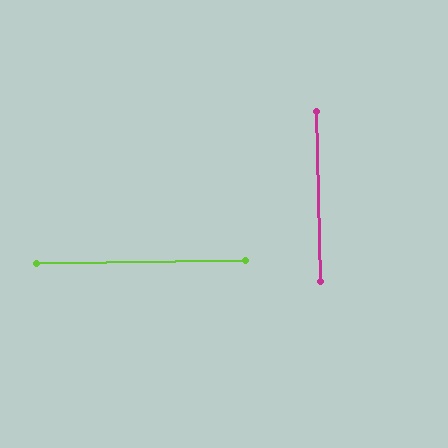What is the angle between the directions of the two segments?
Approximately 90 degrees.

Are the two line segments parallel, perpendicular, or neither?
Perpendicular — they meet at approximately 90°.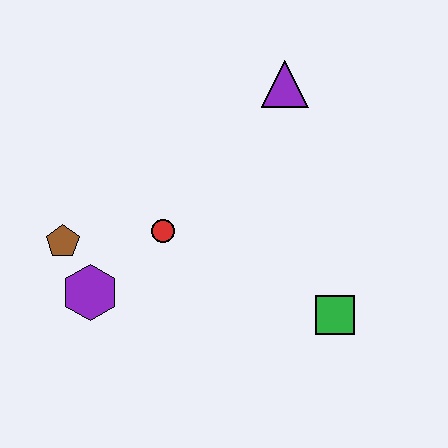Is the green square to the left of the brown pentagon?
No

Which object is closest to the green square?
The red circle is closest to the green square.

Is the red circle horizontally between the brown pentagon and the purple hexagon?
No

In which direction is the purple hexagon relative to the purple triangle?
The purple hexagon is below the purple triangle.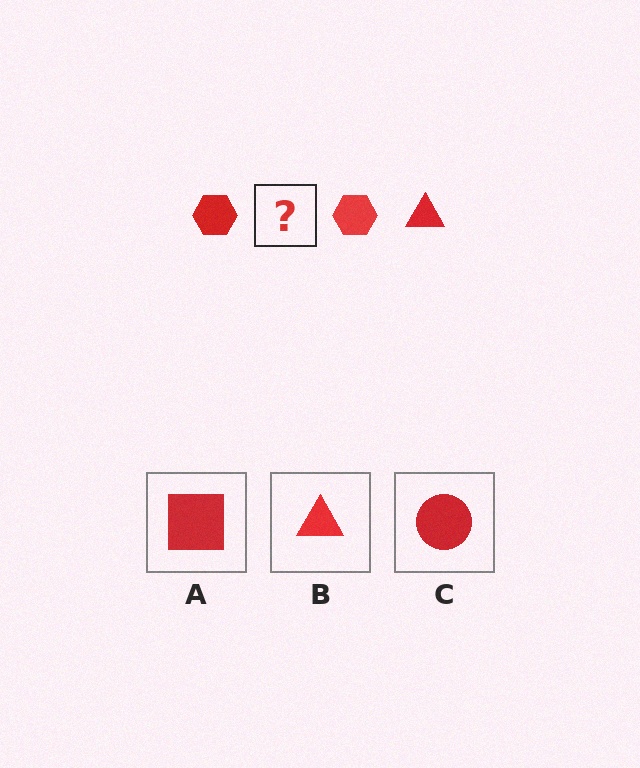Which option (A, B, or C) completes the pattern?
B.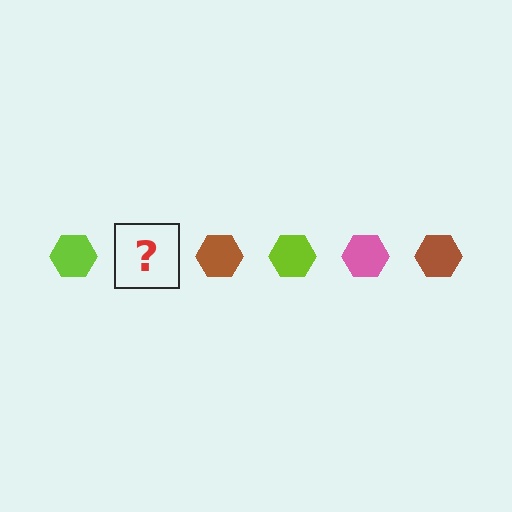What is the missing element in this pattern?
The missing element is a pink hexagon.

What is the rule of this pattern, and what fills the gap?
The rule is that the pattern cycles through lime, pink, brown hexagons. The gap should be filled with a pink hexagon.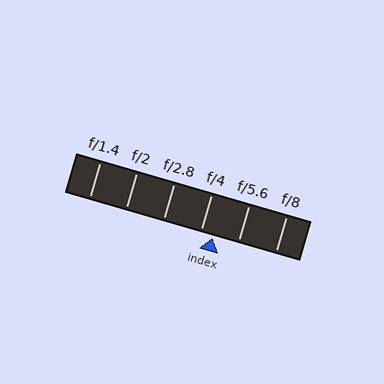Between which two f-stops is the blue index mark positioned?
The index mark is between f/4 and f/5.6.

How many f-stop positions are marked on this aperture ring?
There are 6 f-stop positions marked.